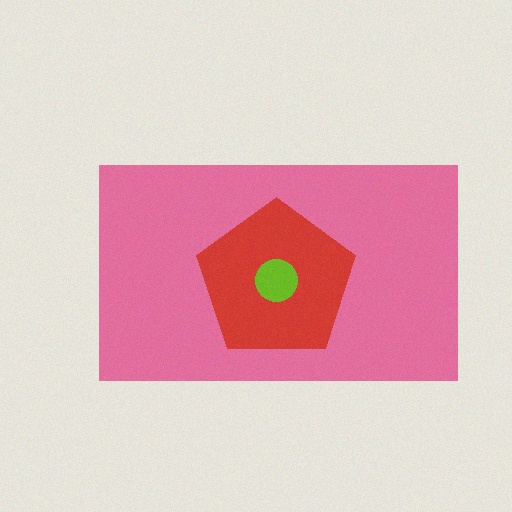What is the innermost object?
The lime circle.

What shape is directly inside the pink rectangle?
The red pentagon.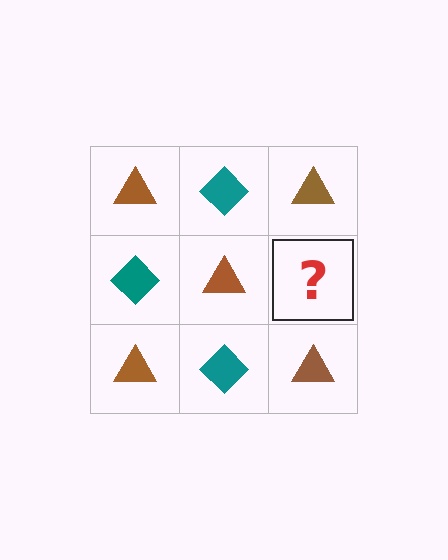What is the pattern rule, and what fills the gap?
The rule is that it alternates brown triangle and teal diamond in a checkerboard pattern. The gap should be filled with a teal diamond.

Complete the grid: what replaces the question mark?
The question mark should be replaced with a teal diamond.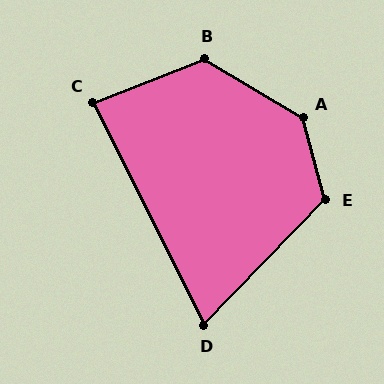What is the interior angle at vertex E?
Approximately 121 degrees (obtuse).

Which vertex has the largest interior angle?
A, at approximately 136 degrees.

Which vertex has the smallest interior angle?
D, at approximately 71 degrees.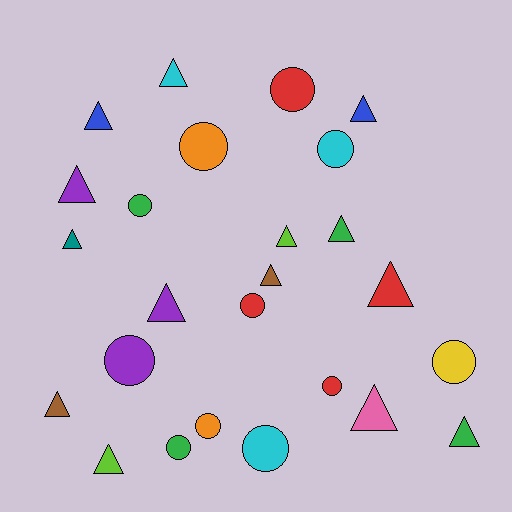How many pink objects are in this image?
There is 1 pink object.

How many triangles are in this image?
There are 14 triangles.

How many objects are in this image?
There are 25 objects.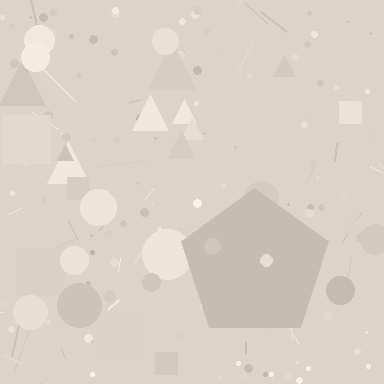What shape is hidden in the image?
A pentagon is hidden in the image.